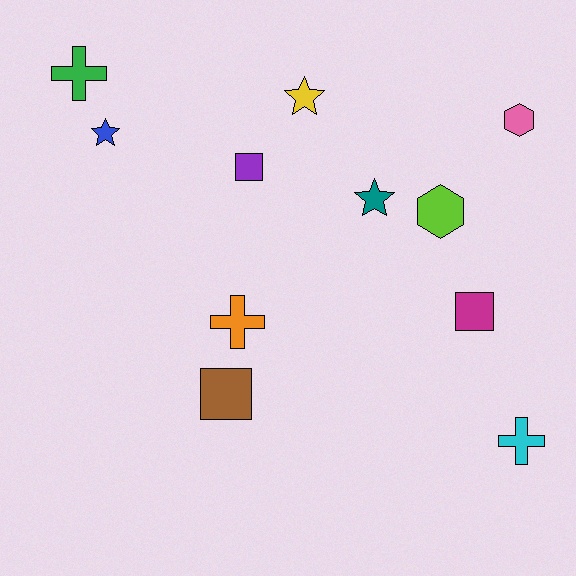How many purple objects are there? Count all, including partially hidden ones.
There is 1 purple object.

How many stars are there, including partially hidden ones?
There are 3 stars.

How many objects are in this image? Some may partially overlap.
There are 11 objects.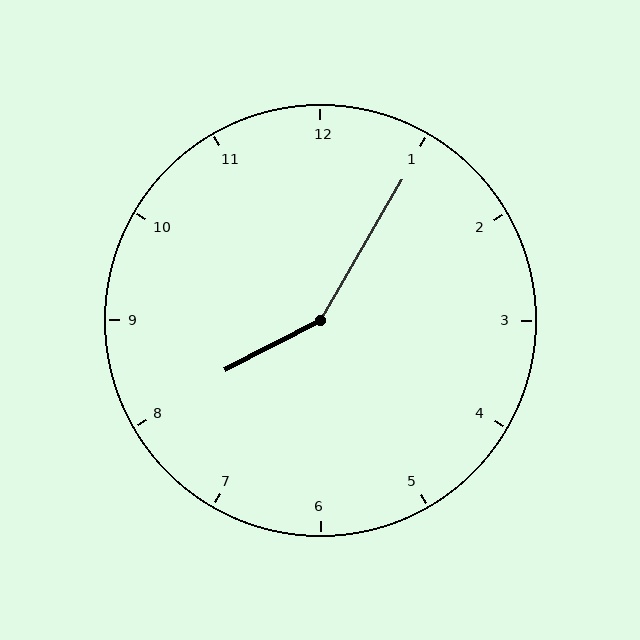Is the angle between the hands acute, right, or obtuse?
It is obtuse.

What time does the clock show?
8:05.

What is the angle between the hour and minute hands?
Approximately 148 degrees.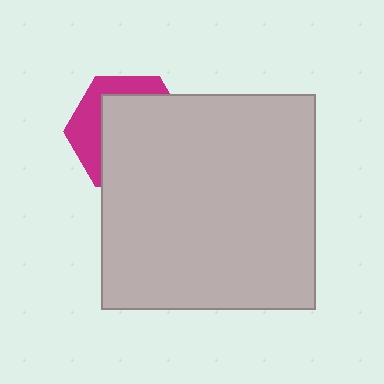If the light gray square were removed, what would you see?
You would see the complete magenta hexagon.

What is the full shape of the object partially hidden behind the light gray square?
The partially hidden object is a magenta hexagon.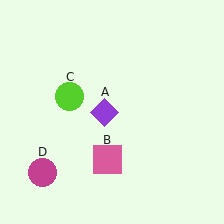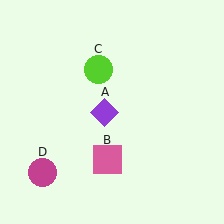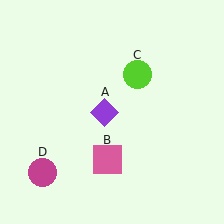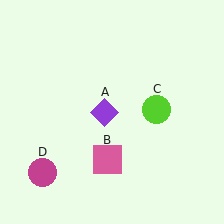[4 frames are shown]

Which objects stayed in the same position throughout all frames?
Purple diamond (object A) and pink square (object B) and magenta circle (object D) remained stationary.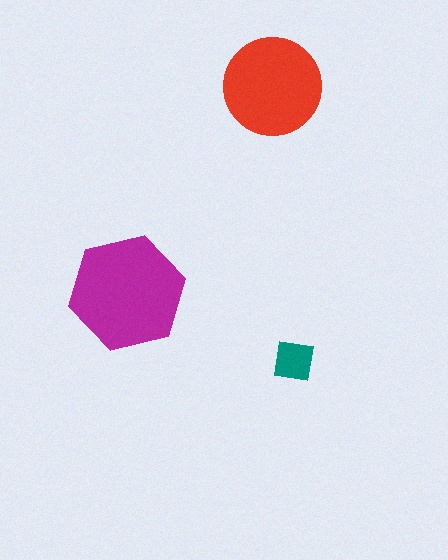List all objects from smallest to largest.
The teal square, the red circle, the magenta hexagon.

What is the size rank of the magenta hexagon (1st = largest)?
1st.